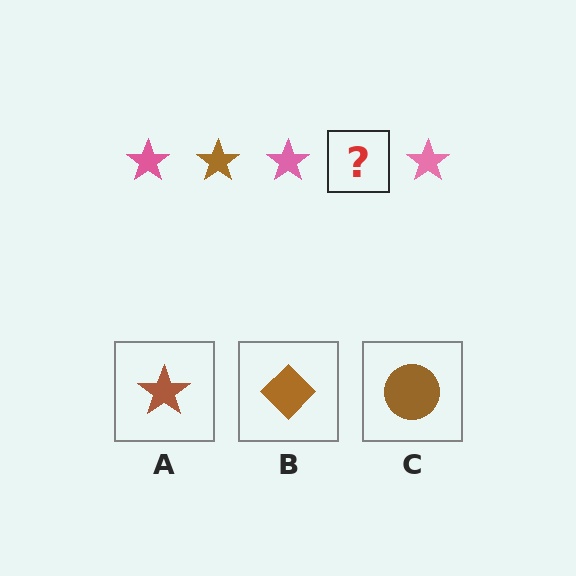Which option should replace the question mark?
Option A.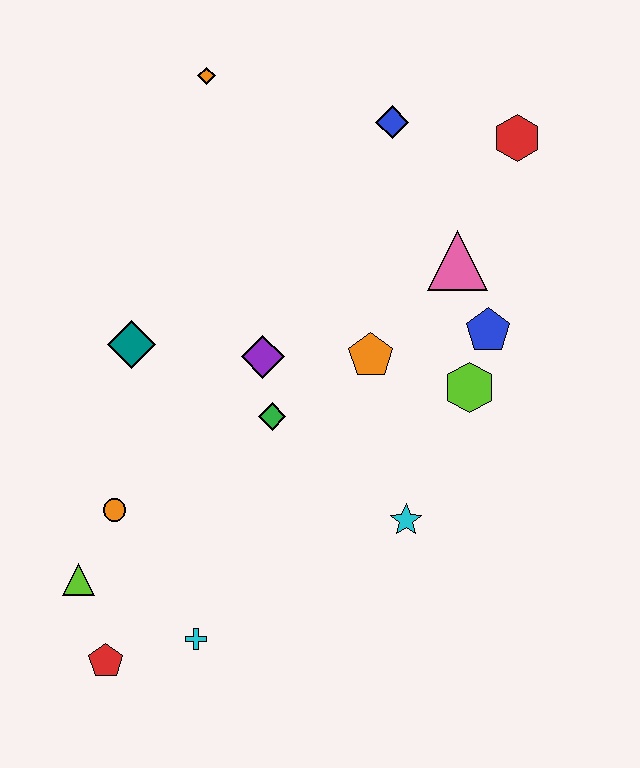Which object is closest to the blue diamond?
The red hexagon is closest to the blue diamond.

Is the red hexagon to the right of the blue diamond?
Yes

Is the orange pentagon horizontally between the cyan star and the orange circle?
Yes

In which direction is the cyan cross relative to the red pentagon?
The cyan cross is to the right of the red pentagon.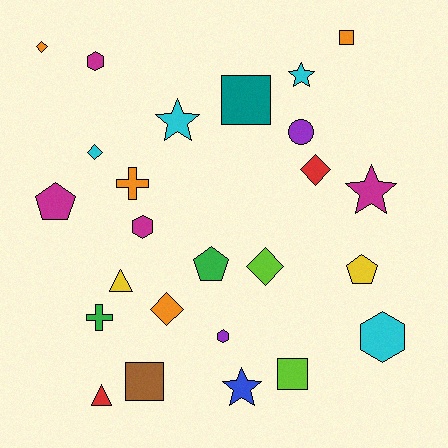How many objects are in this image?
There are 25 objects.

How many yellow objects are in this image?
There are 2 yellow objects.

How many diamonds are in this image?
There are 5 diamonds.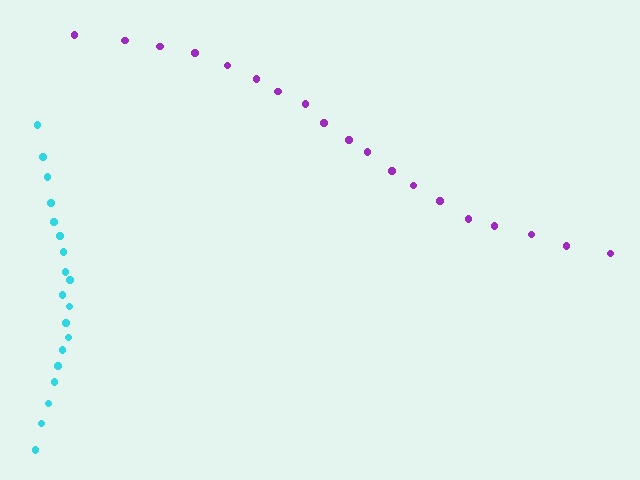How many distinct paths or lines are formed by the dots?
There are 2 distinct paths.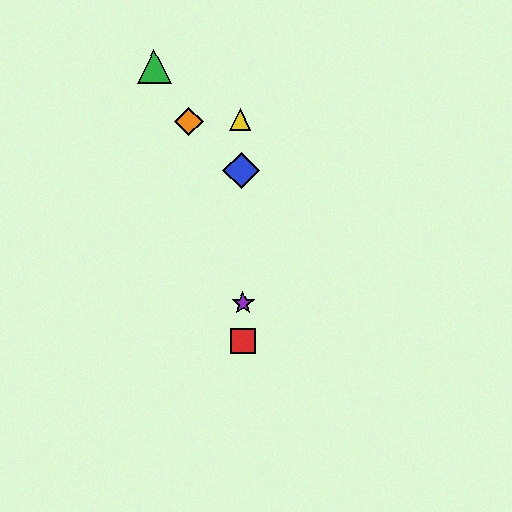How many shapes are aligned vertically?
4 shapes (the red square, the blue diamond, the yellow triangle, the purple star) are aligned vertically.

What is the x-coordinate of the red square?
The red square is at x≈243.